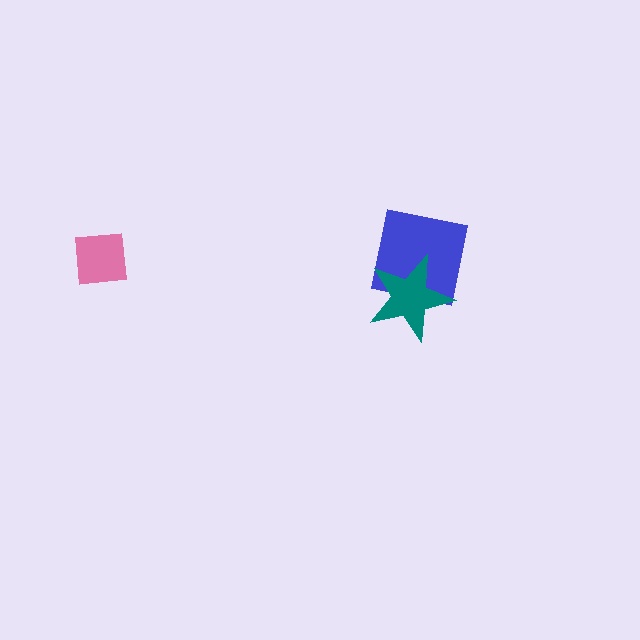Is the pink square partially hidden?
No, no other shape covers it.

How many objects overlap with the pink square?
0 objects overlap with the pink square.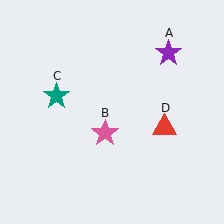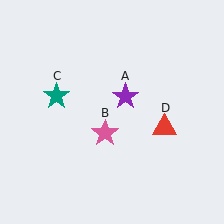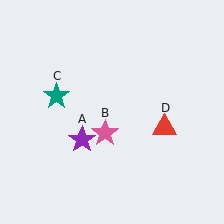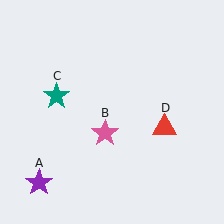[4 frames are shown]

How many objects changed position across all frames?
1 object changed position: purple star (object A).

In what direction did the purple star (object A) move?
The purple star (object A) moved down and to the left.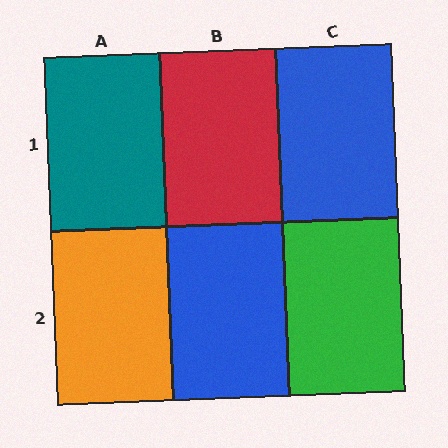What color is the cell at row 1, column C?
Blue.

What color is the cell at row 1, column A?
Teal.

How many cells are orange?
1 cell is orange.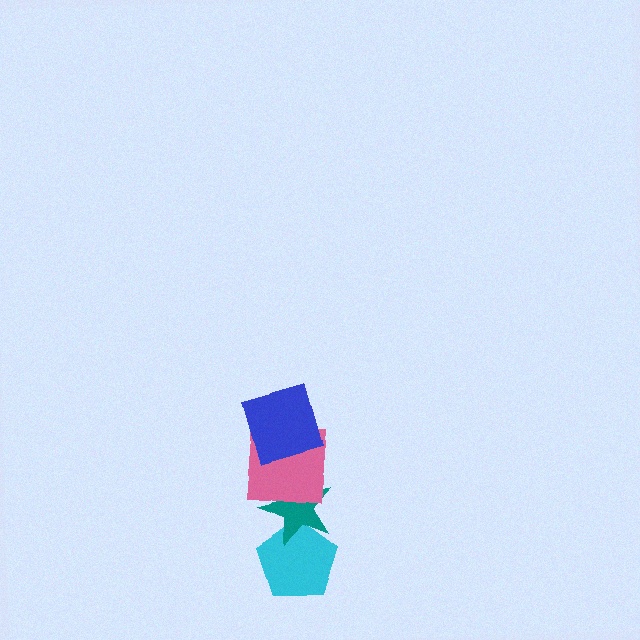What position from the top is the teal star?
The teal star is 3rd from the top.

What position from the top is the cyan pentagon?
The cyan pentagon is 4th from the top.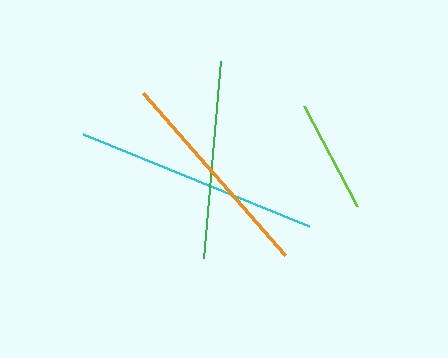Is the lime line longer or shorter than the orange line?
The orange line is longer than the lime line.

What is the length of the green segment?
The green segment is approximately 198 pixels long.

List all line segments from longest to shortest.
From longest to shortest: cyan, orange, green, lime.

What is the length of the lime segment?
The lime segment is approximately 114 pixels long.